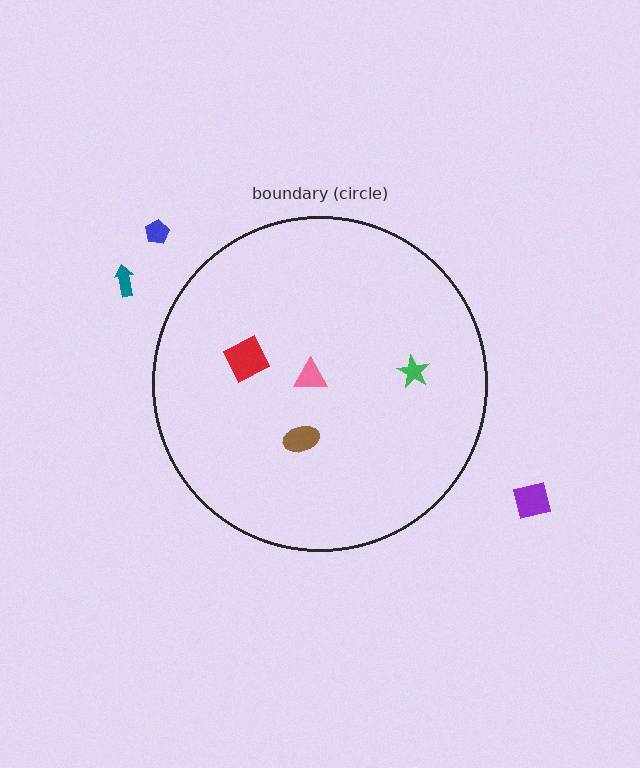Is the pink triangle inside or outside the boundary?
Inside.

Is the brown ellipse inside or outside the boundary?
Inside.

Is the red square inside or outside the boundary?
Inside.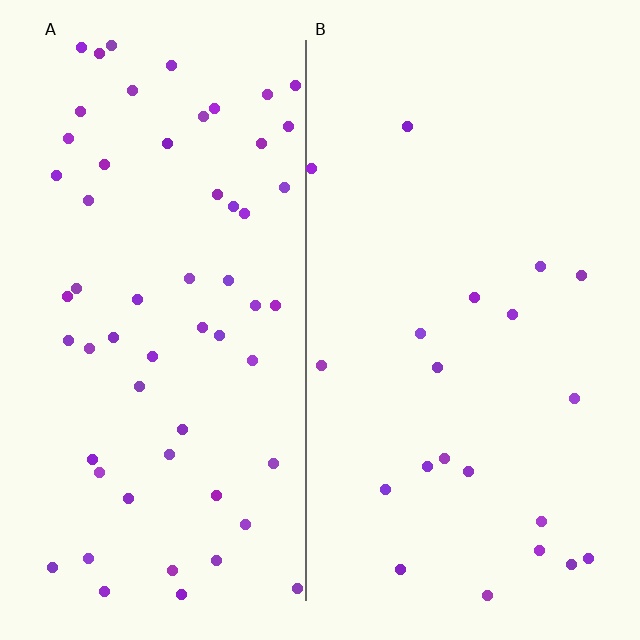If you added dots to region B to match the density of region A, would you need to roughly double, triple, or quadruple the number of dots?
Approximately triple.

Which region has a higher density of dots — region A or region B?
A (the left).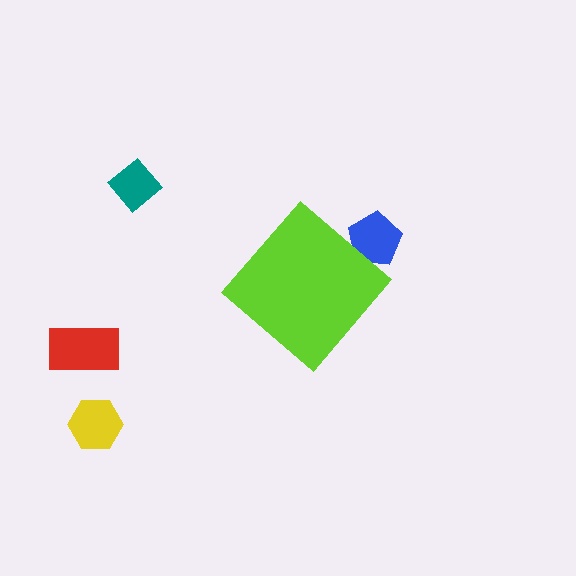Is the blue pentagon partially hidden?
Yes, the blue pentagon is partially hidden behind the lime diamond.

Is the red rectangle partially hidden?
No, the red rectangle is fully visible.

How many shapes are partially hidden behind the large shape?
1 shape is partially hidden.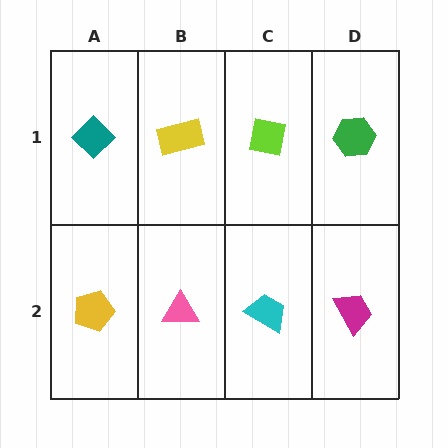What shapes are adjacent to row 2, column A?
A teal diamond (row 1, column A), a pink triangle (row 2, column B).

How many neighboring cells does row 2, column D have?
2.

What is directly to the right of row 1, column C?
A green hexagon.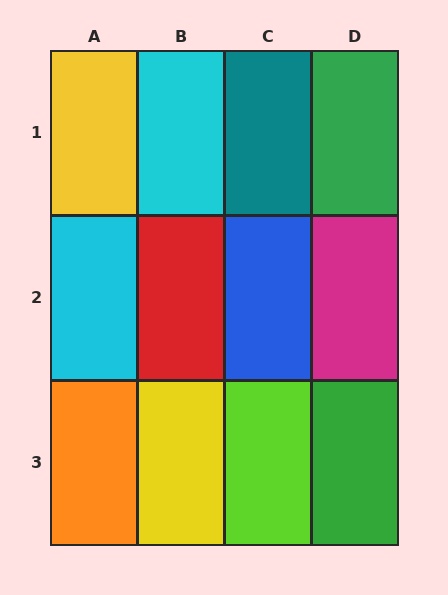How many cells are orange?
1 cell is orange.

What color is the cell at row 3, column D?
Green.